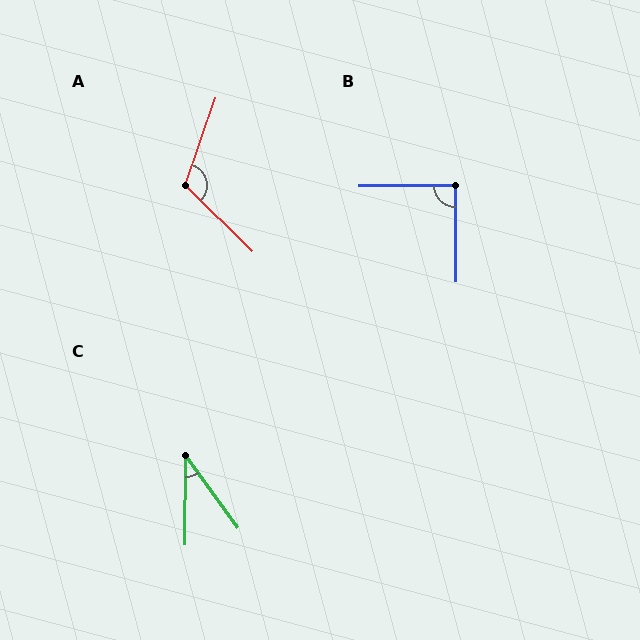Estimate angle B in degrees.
Approximately 90 degrees.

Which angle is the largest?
A, at approximately 115 degrees.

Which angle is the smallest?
C, at approximately 36 degrees.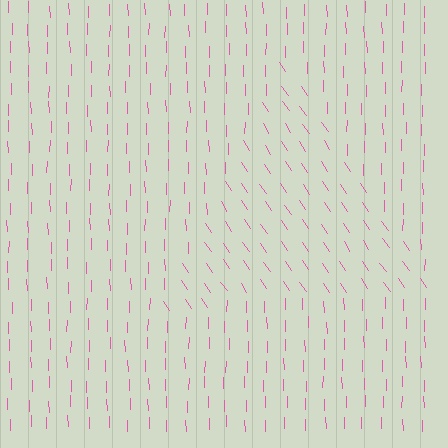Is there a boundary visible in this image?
Yes, there is a texture boundary formed by a change in line orientation.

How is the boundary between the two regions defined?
The boundary is defined purely by a change in line orientation (approximately 33 degrees difference). All lines are the same color and thickness.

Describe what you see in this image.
The image is filled with small pink line segments. A triangle region in the image has lines oriented differently from the surrounding lines, creating a visible texture boundary.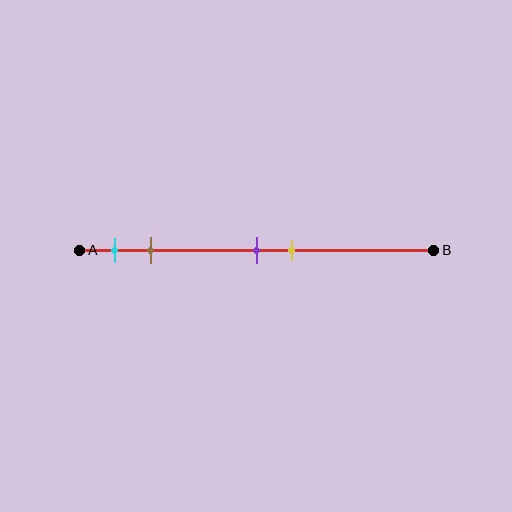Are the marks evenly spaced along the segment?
No, the marks are not evenly spaced.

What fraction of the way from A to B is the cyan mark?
The cyan mark is approximately 10% (0.1) of the way from A to B.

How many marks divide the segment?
There are 4 marks dividing the segment.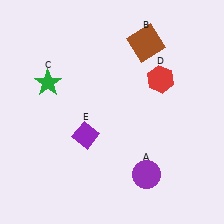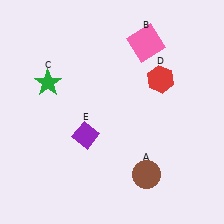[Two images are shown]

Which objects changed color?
A changed from purple to brown. B changed from brown to pink.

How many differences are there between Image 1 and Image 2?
There are 2 differences between the two images.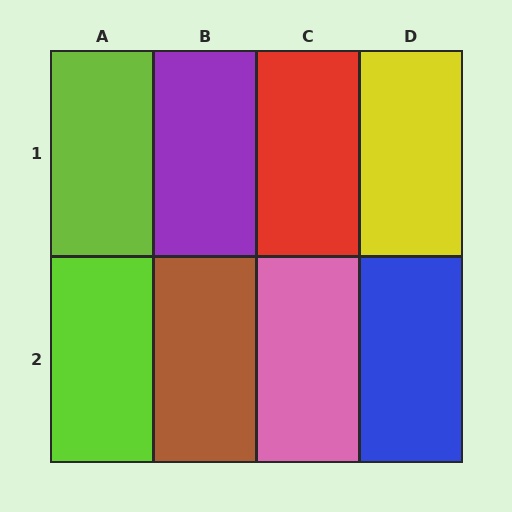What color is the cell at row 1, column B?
Purple.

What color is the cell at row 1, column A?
Lime.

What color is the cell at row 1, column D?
Yellow.